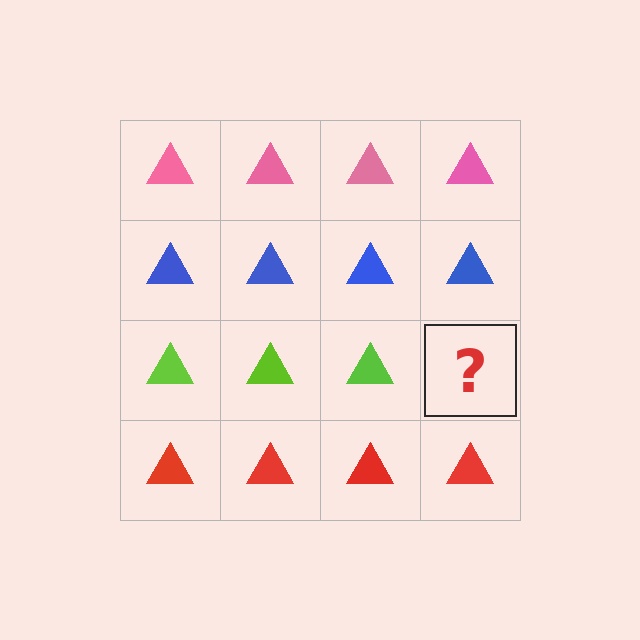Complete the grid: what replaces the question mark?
The question mark should be replaced with a lime triangle.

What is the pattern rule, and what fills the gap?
The rule is that each row has a consistent color. The gap should be filled with a lime triangle.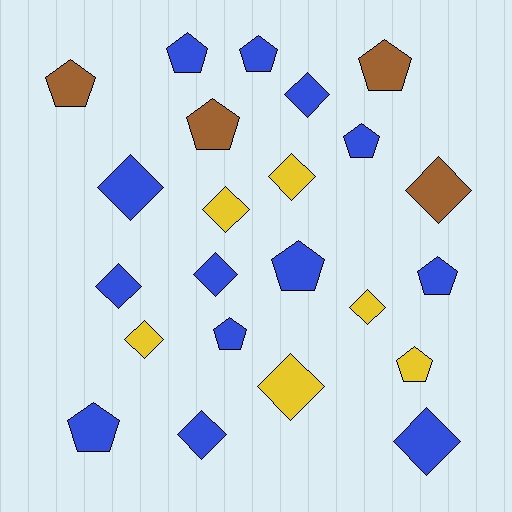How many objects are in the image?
There are 23 objects.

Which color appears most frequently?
Blue, with 13 objects.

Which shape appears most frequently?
Diamond, with 12 objects.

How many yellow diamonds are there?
There are 5 yellow diamonds.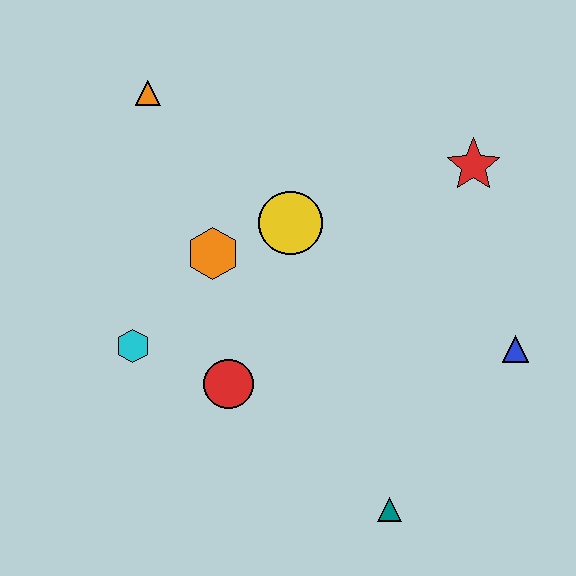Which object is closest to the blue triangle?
The red star is closest to the blue triangle.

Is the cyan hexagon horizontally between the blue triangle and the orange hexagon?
No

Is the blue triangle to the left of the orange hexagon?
No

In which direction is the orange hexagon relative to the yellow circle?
The orange hexagon is to the left of the yellow circle.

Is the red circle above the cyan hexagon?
No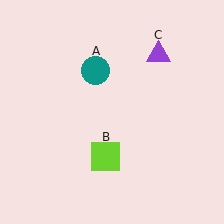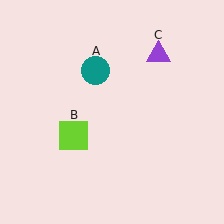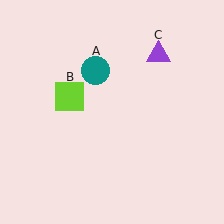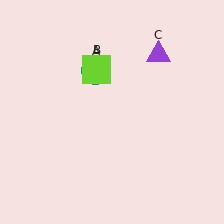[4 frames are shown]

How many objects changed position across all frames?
1 object changed position: lime square (object B).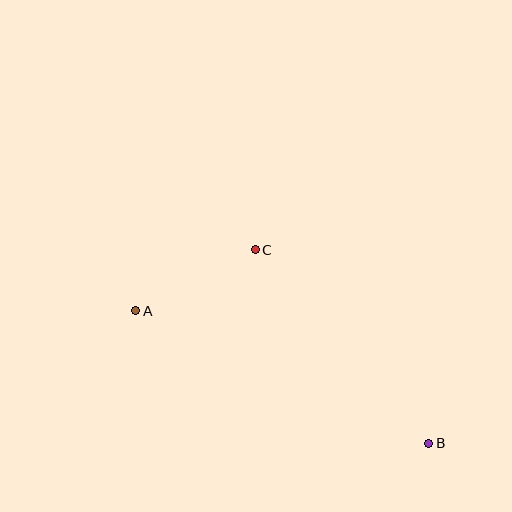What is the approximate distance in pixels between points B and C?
The distance between B and C is approximately 260 pixels.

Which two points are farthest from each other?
Points A and B are farthest from each other.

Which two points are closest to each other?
Points A and C are closest to each other.